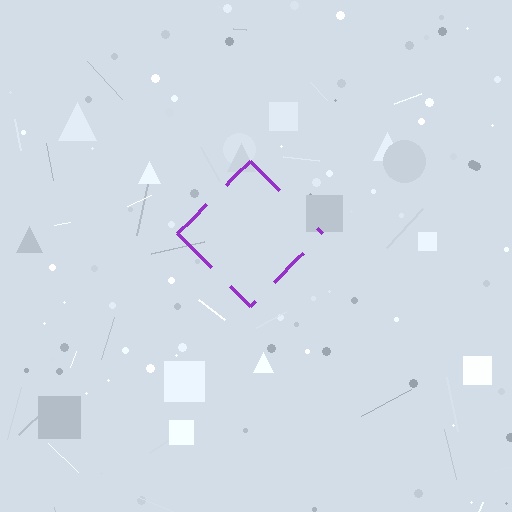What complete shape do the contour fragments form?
The contour fragments form a diamond.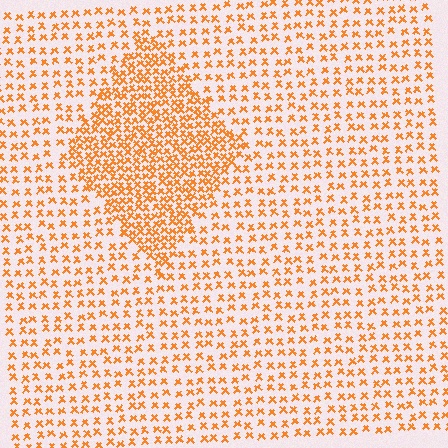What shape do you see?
I see a diamond.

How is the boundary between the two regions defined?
The boundary is defined by a change in element density (approximately 2.1x ratio). All elements are the same color, size, and shape.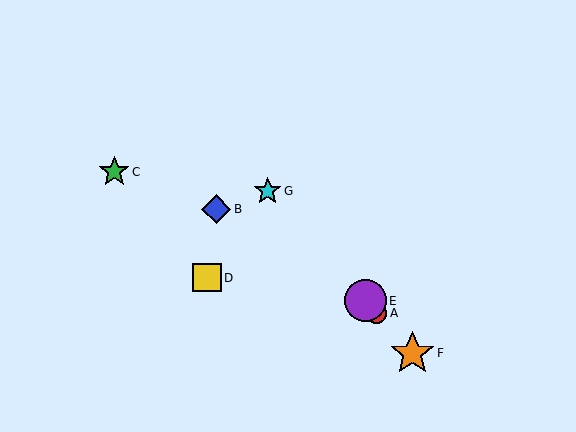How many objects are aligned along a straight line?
4 objects (A, E, F, G) are aligned along a straight line.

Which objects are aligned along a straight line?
Objects A, E, F, G are aligned along a straight line.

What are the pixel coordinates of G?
Object G is at (268, 191).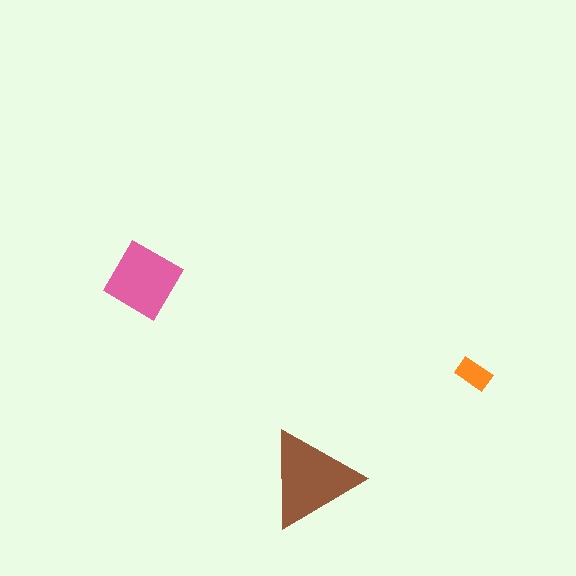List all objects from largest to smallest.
The brown triangle, the pink diamond, the orange rectangle.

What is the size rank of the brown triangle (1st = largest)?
1st.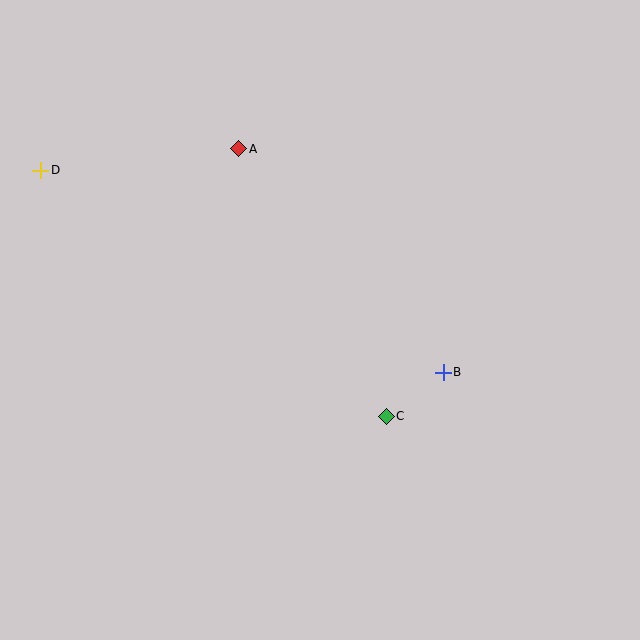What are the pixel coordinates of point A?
Point A is at (239, 149).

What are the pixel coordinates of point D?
Point D is at (41, 170).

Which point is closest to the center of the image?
Point C at (386, 417) is closest to the center.